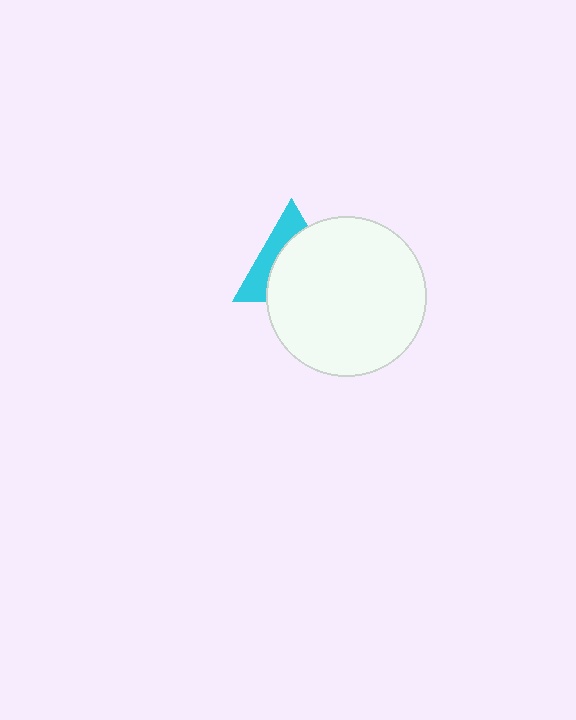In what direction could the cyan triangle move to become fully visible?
The cyan triangle could move toward the upper-left. That would shift it out from behind the white circle entirely.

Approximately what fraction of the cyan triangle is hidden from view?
Roughly 64% of the cyan triangle is hidden behind the white circle.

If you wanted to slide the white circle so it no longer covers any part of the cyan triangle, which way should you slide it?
Slide it toward the lower-right — that is the most direct way to separate the two shapes.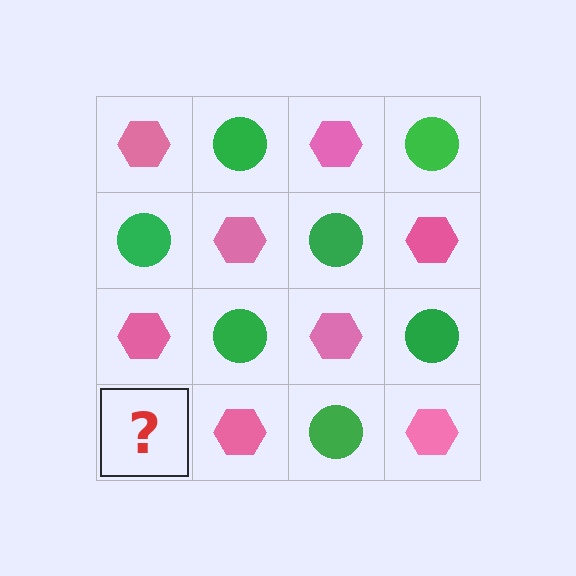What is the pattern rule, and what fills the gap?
The rule is that it alternates pink hexagon and green circle in a checkerboard pattern. The gap should be filled with a green circle.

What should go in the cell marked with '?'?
The missing cell should contain a green circle.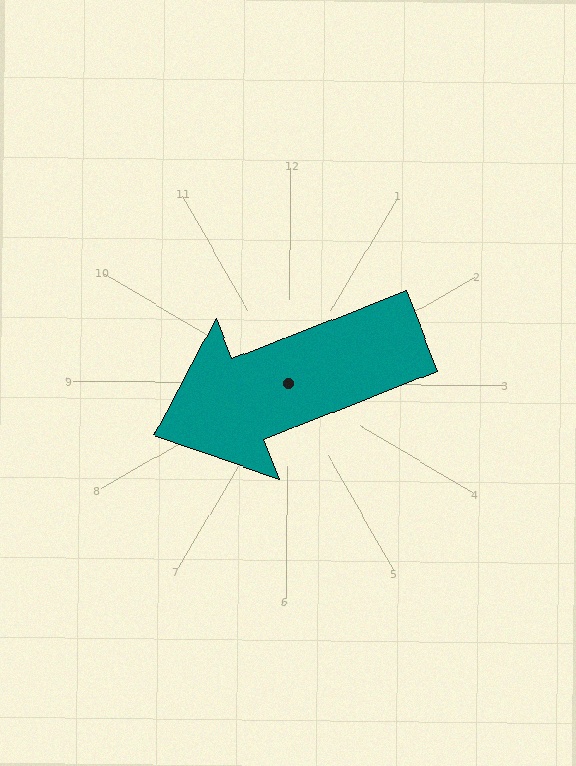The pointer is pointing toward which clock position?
Roughly 8 o'clock.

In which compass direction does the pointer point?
West.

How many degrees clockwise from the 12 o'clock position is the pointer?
Approximately 248 degrees.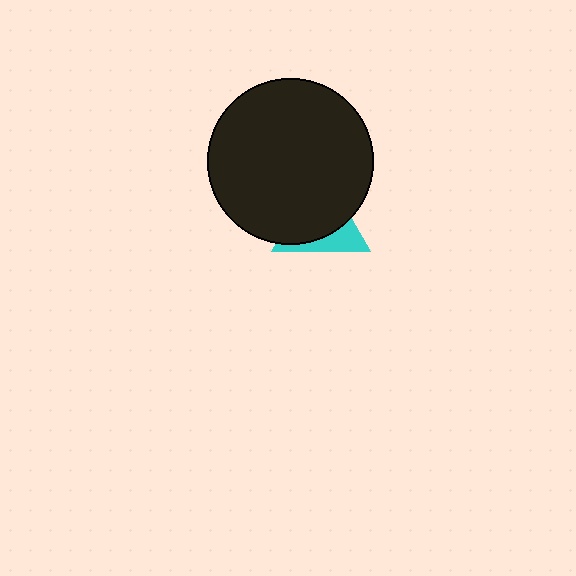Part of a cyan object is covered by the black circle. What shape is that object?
It is a triangle.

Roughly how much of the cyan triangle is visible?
A small part of it is visible (roughly 31%).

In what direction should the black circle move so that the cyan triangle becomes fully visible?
The black circle should move up. That is the shortest direction to clear the overlap and leave the cyan triangle fully visible.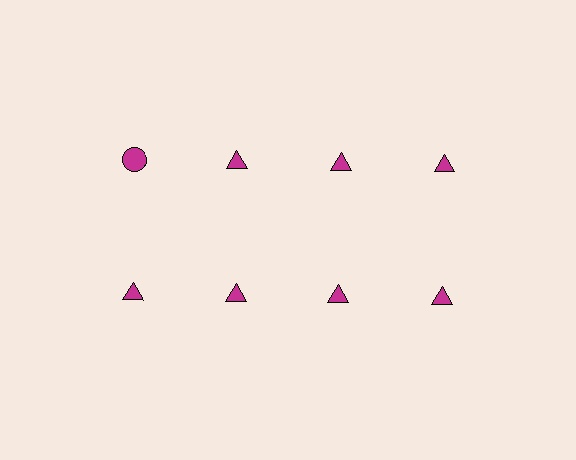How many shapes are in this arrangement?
There are 8 shapes arranged in a grid pattern.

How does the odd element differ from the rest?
It has a different shape: circle instead of triangle.